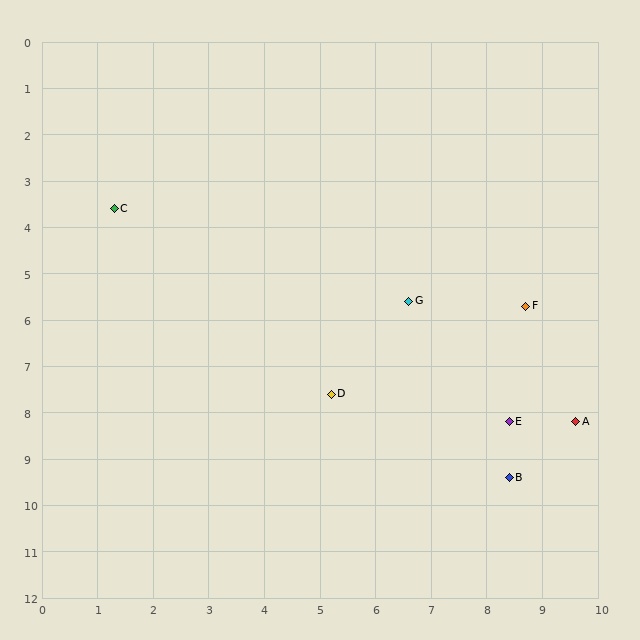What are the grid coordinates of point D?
Point D is at approximately (5.2, 7.6).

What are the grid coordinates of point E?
Point E is at approximately (8.4, 8.2).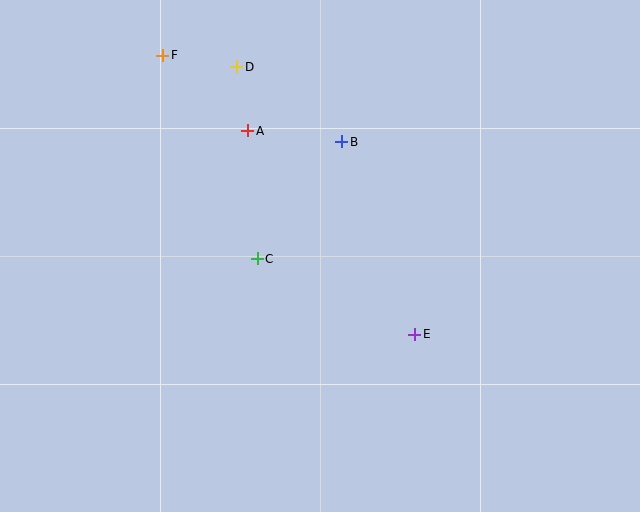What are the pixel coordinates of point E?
Point E is at (415, 334).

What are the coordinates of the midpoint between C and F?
The midpoint between C and F is at (210, 157).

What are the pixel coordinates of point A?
Point A is at (248, 131).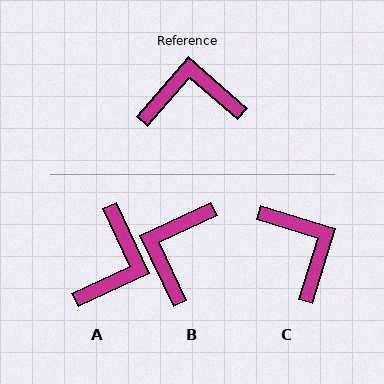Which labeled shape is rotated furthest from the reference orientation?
A, about 114 degrees away.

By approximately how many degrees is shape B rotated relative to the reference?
Approximately 66 degrees counter-clockwise.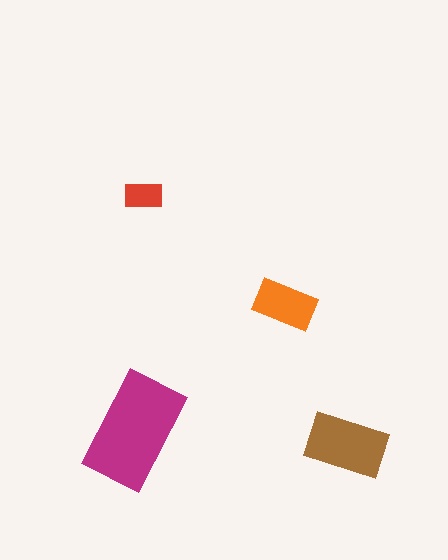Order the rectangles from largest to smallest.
the magenta one, the brown one, the orange one, the red one.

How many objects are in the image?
There are 4 objects in the image.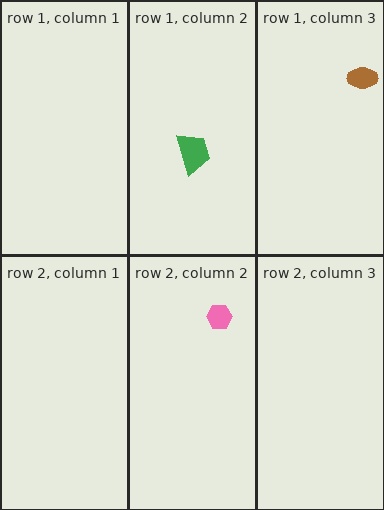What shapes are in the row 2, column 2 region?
The pink hexagon.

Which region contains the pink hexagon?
The row 2, column 2 region.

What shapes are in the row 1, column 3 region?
The brown ellipse.